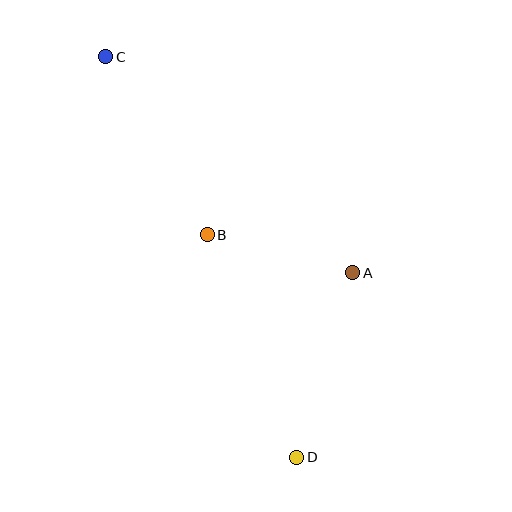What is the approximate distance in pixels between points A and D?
The distance between A and D is approximately 193 pixels.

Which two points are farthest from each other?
Points C and D are farthest from each other.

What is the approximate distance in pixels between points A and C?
The distance between A and C is approximately 328 pixels.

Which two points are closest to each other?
Points A and B are closest to each other.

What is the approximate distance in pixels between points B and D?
The distance between B and D is approximately 240 pixels.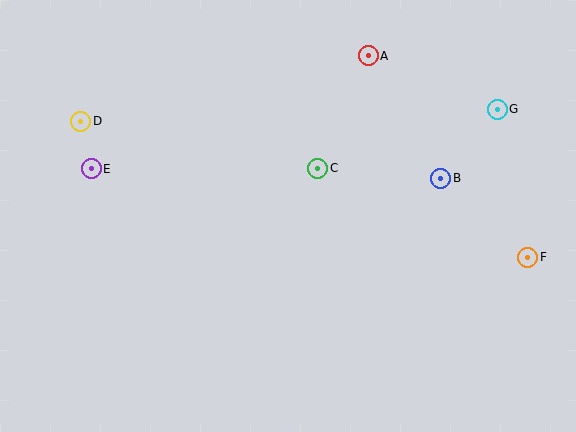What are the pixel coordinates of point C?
Point C is at (318, 168).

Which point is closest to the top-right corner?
Point G is closest to the top-right corner.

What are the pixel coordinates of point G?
Point G is at (497, 109).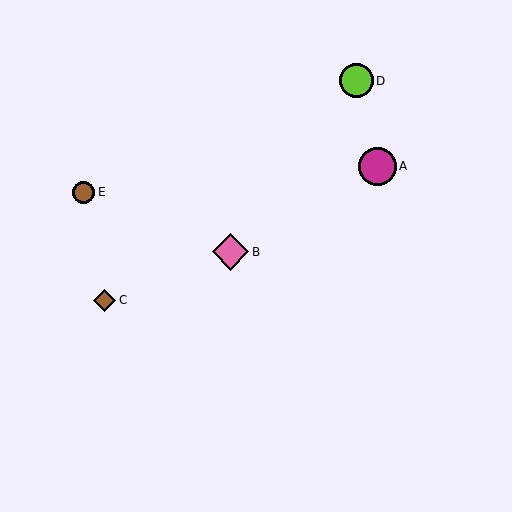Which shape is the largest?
The magenta circle (labeled A) is the largest.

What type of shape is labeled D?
Shape D is a lime circle.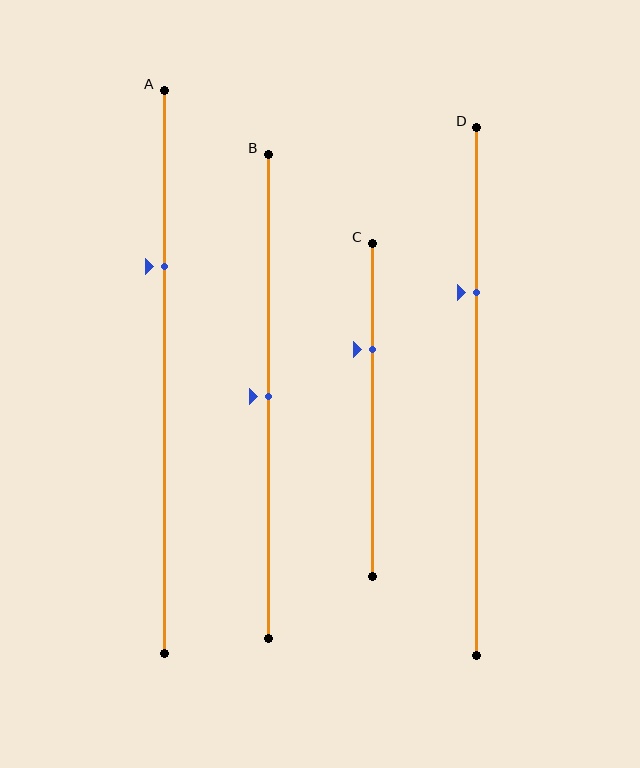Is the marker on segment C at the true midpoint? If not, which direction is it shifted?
No, the marker on segment C is shifted upward by about 18% of the segment length.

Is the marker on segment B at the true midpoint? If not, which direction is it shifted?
Yes, the marker on segment B is at the true midpoint.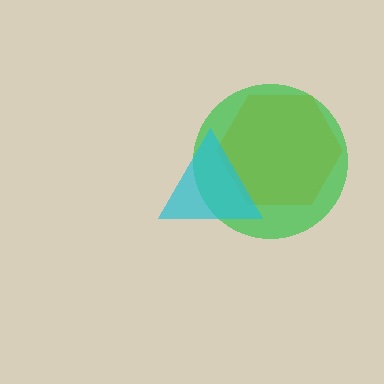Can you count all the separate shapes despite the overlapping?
Yes, there are 3 separate shapes.